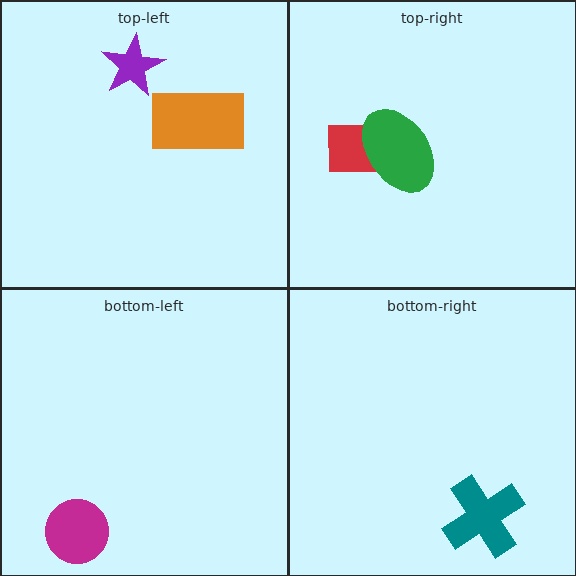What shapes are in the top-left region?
The purple star, the orange rectangle.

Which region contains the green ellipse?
The top-right region.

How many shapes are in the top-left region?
2.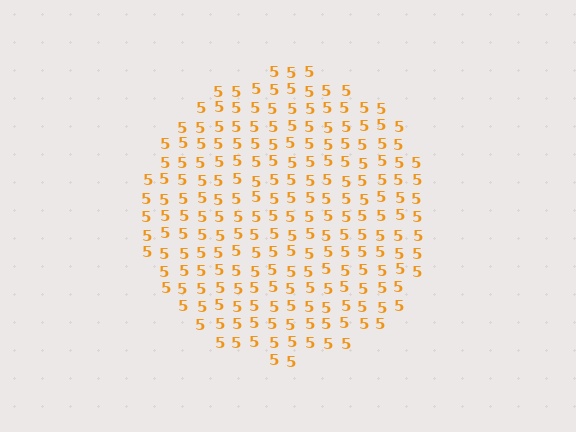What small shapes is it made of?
It is made of small digit 5's.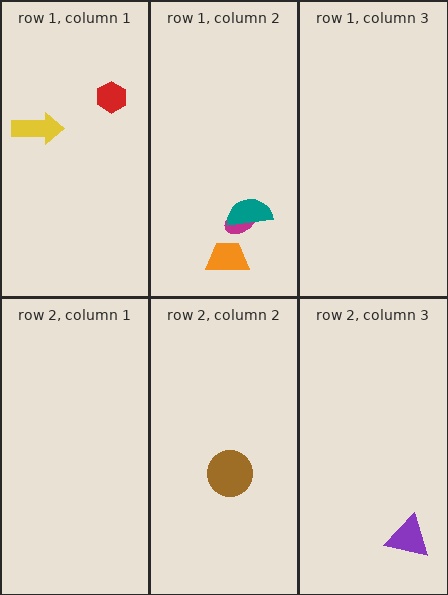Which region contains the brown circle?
The row 2, column 2 region.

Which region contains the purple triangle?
The row 2, column 3 region.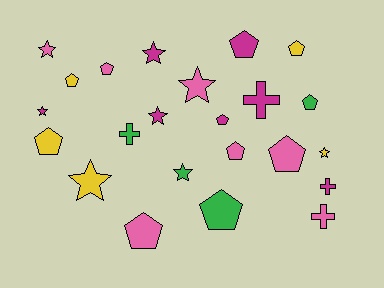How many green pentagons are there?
There are 2 green pentagons.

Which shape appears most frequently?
Pentagon, with 11 objects.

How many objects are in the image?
There are 23 objects.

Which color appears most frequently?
Pink, with 7 objects.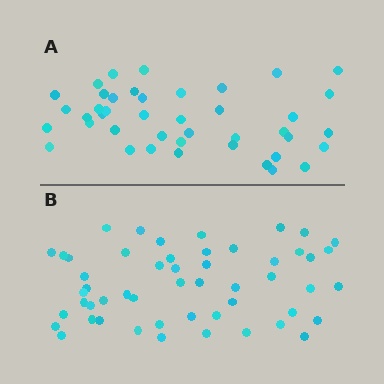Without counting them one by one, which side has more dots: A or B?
Region B (the bottom region) has more dots.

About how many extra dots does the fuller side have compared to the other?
Region B has roughly 10 or so more dots than region A.